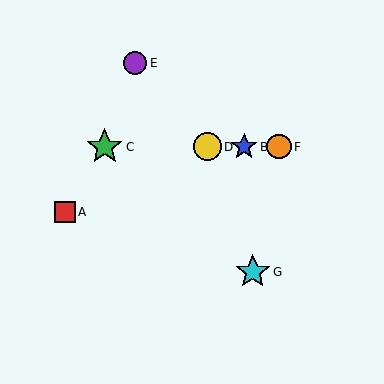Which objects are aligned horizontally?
Objects B, C, D, F are aligned horizontally.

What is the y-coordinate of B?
Object B is at y≈147.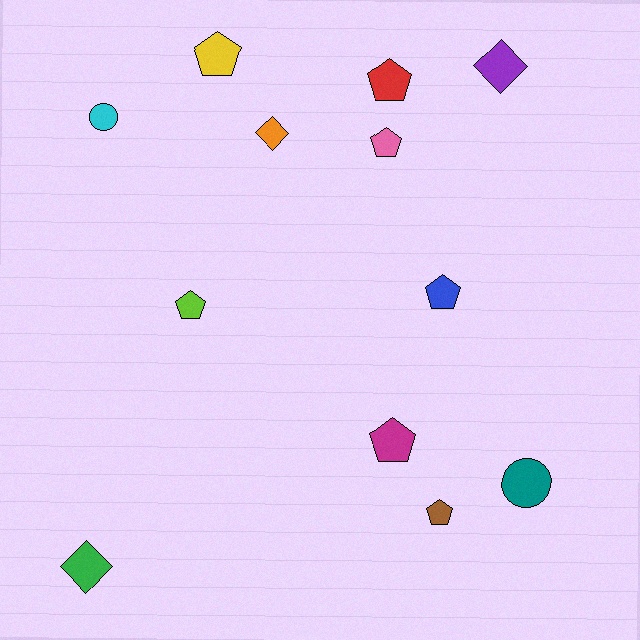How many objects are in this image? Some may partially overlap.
There are 12 objects.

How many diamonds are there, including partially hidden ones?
There are 3 diamonds.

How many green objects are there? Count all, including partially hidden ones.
There is 1 green object.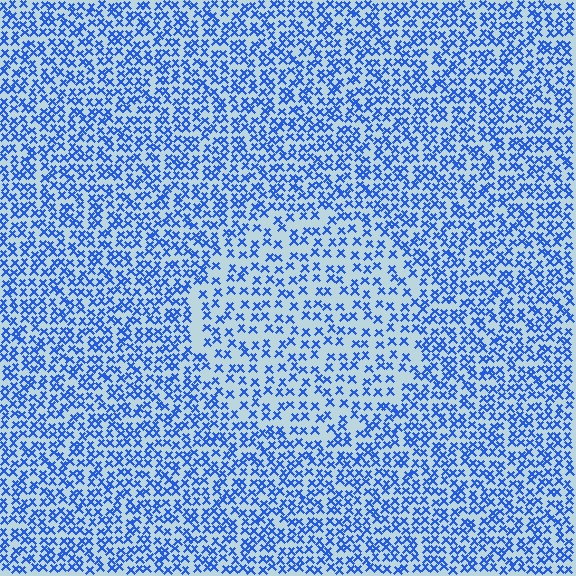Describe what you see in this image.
The image contains small blue elements arranged at two different densities. A circle-shaped region is visible where the elements are less densely packed than the surrounding area.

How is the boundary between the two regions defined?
The boundary is defined by a change in element density (approximately 1.7x ratio). All elements are the same color, size, and shape.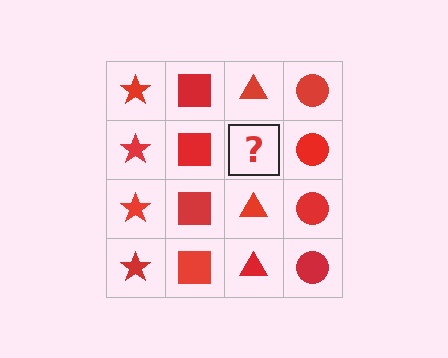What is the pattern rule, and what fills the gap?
The rule is that each column has a consistent shape. The gap should be filled with a red triangle.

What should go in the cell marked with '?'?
The missing cell should contain a red triangle.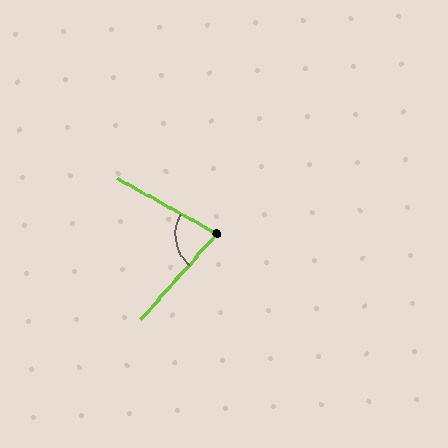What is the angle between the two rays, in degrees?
Approximately 78 degrees.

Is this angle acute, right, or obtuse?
It is acute.